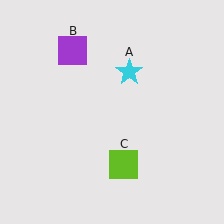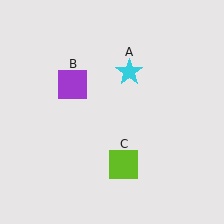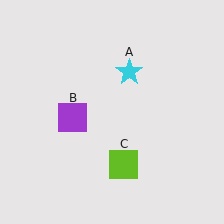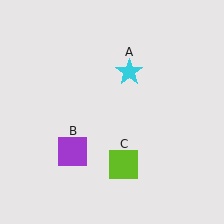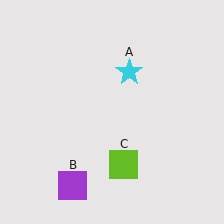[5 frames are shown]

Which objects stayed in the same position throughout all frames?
Cyan star (object A) and lime square (object C) remained stationary.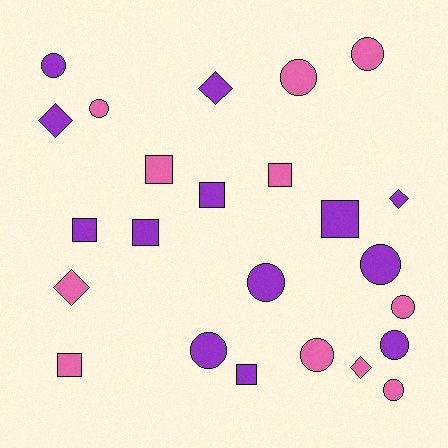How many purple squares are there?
There are 5 purple squares.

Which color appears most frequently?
Purple, with 13 objects.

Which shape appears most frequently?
Circle, with 11 objects.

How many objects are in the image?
There are 24 objects.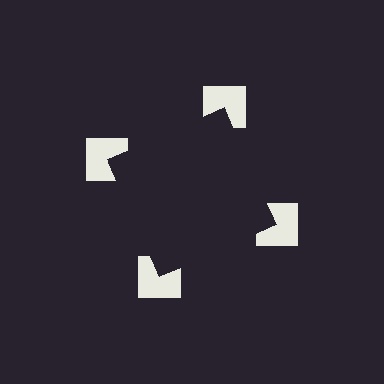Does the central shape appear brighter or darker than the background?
It typically appears slightly darker than the background, even though no actual brightness change is drawn.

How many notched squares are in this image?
There are 4 — one at each vertex of the illusory square.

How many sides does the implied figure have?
4 sides.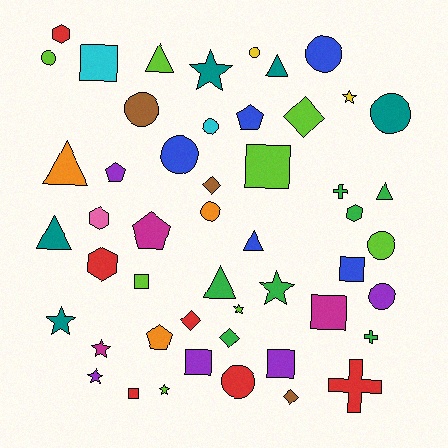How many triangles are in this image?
There are 7 triangles.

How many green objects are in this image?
There are 7 green objects.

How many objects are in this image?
There are 50 objects.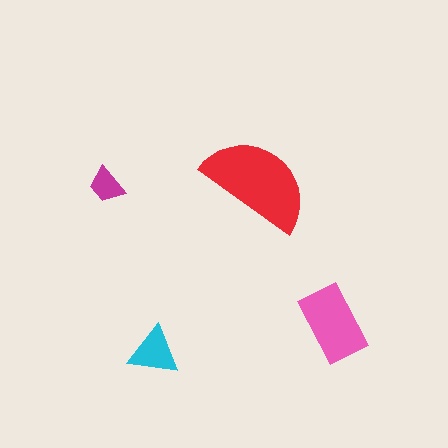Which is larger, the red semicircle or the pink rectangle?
The red semicircle.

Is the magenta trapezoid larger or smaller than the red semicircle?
Smaller.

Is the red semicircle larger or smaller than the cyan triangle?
Larger.